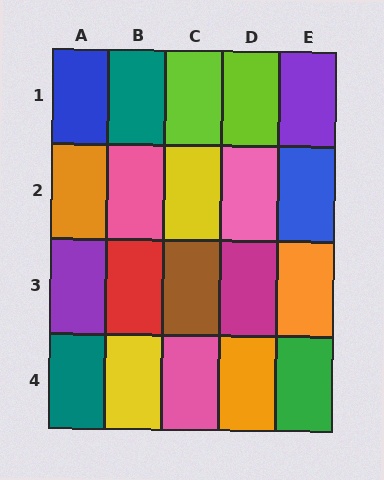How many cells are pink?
3 cells are pink.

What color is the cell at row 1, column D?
Lime.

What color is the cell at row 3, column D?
Magenta.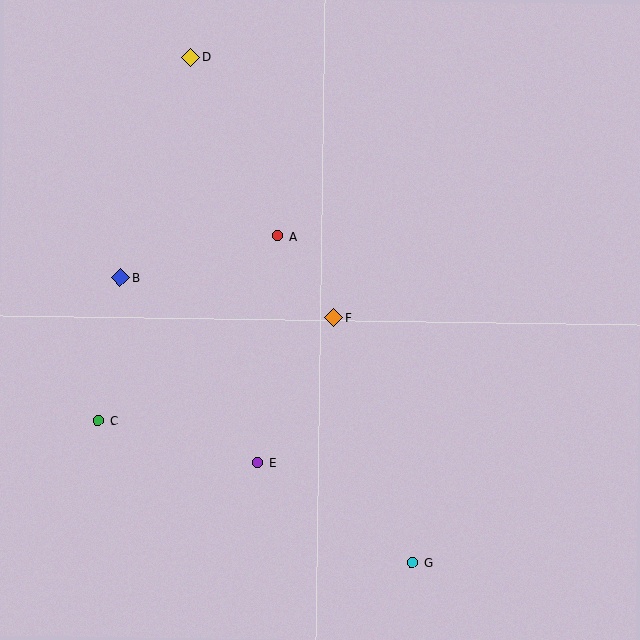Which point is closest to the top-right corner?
Point A is closest to the top-right corner.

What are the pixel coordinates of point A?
Point A is at (278, 236).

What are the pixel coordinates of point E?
Point E is at (258, 463).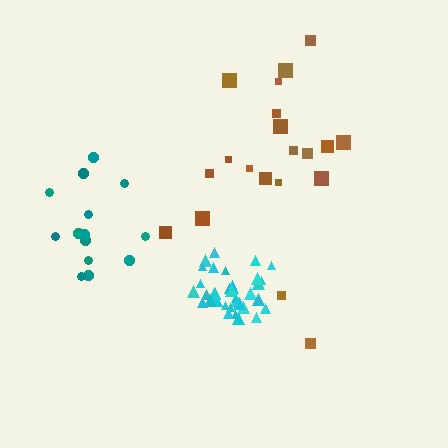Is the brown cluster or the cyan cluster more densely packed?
Cyan.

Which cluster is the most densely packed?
Cyan.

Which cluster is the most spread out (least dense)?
Brown.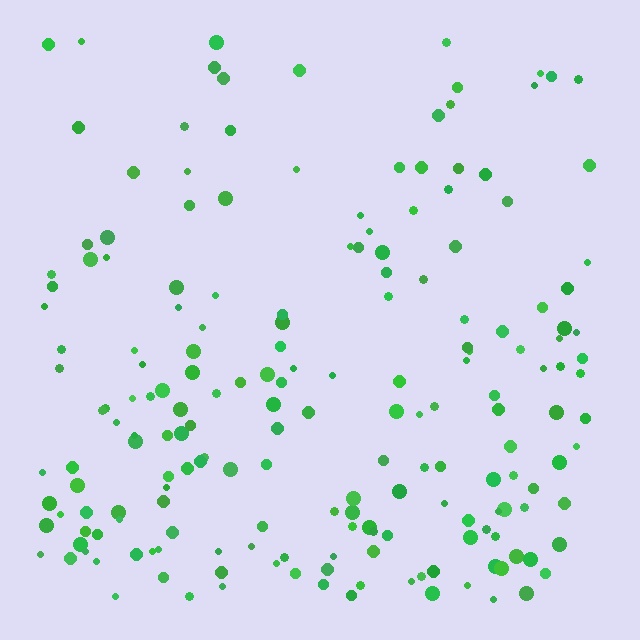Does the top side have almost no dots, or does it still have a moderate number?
Still a moderate number, just noticeably fewer than the bottom.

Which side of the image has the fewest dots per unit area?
The top.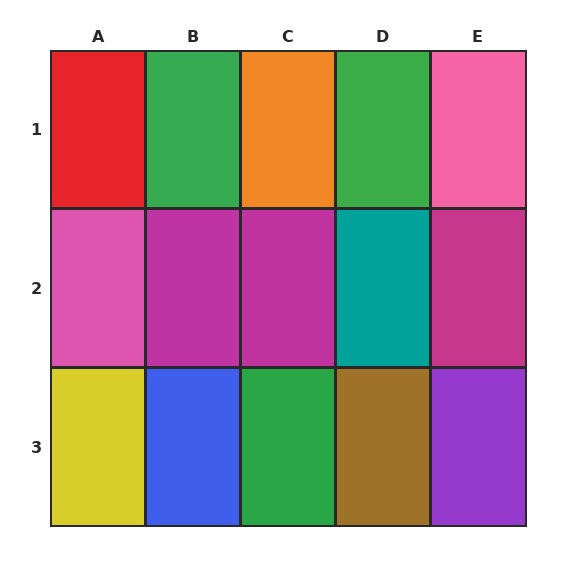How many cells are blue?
1 cell is blue.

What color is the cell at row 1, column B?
Green.